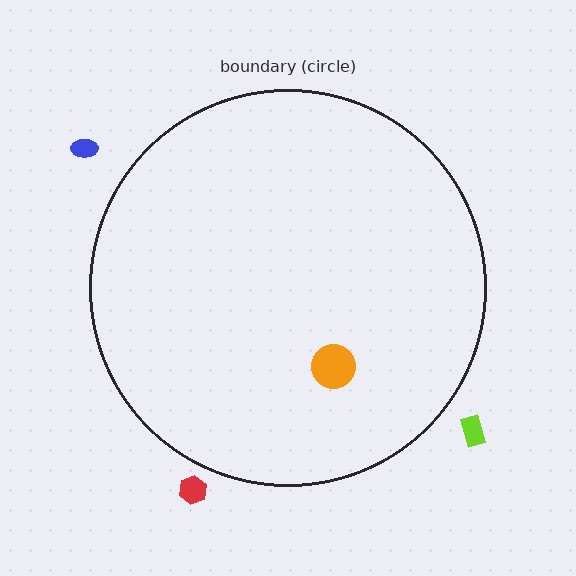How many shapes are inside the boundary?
1 inside, 3 outside.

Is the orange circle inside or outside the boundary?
Inside.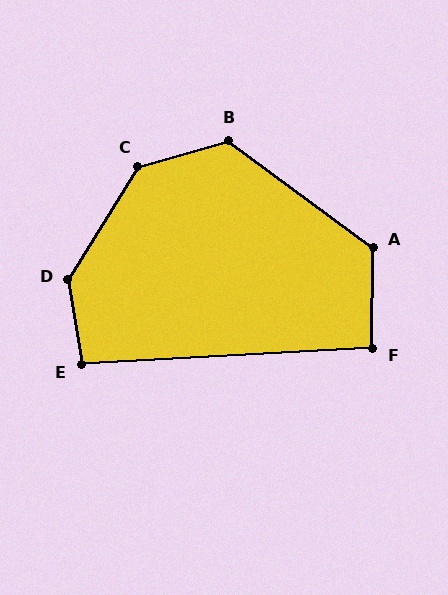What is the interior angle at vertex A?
Approximately 126 degrees (obtuse).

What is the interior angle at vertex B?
Approximately 128 degrees (obtuse).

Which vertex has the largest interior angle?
D, at approximately 139 degrees.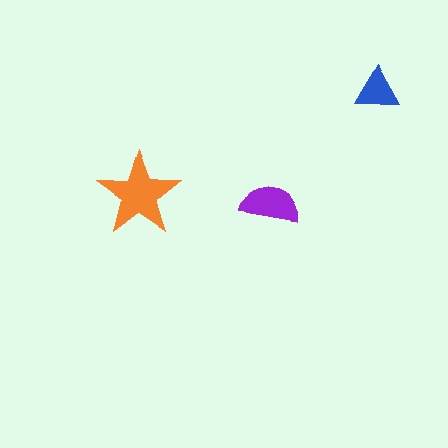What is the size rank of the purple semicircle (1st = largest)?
2nd.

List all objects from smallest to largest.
The blue triangle, the purple semicircle, the orange star.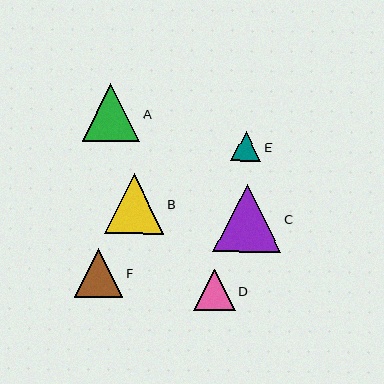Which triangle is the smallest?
Triangle E is the smallest with a size of approximately 30 pixels.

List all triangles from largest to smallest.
From largest to smallest: C, B, A, F, D, E.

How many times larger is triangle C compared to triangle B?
Triangle C is approximately 1.1 times the size of triangle B.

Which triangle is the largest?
Triangle C is the largest with a size of approximately 68 pixels.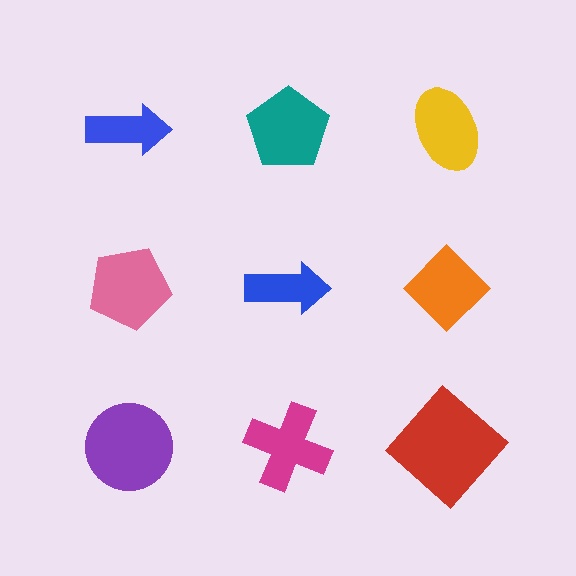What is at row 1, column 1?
A blue arrow.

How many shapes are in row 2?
3 shapes.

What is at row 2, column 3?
An orange diamond.